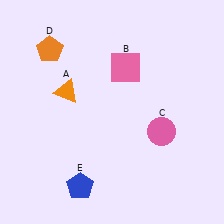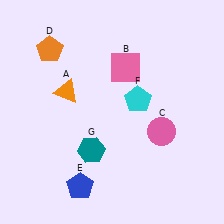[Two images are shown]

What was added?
A cyan pentagon (F), a teal hexagon (G) were added in Image 2.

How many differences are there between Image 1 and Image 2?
There are 2 differences between the two images.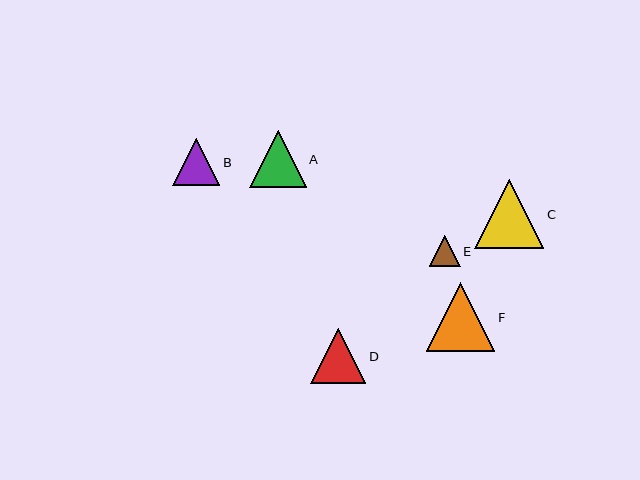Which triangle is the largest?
Triangle C is the largest with a size of approximately 69 pixels.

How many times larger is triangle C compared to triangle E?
Triangle C is approximately 2.3 times the size of triangle E.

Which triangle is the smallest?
Triangle E is the smallest with a size of approximately 31 pixels.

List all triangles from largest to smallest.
From largest to smallest: C, F, A, D, B, E.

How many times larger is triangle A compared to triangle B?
Triangle A is approximately 1.2 times the size of triangle B.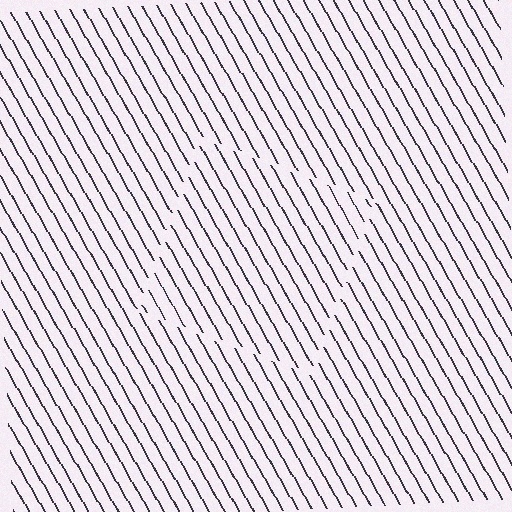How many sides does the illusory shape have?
4 sides — the line-ends trace a square.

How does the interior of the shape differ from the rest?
The interior of the shape contains the same grating, shifted by half a period — the contour is defined by the phase discontinuity where line-ends from the inner and outer gratings abut.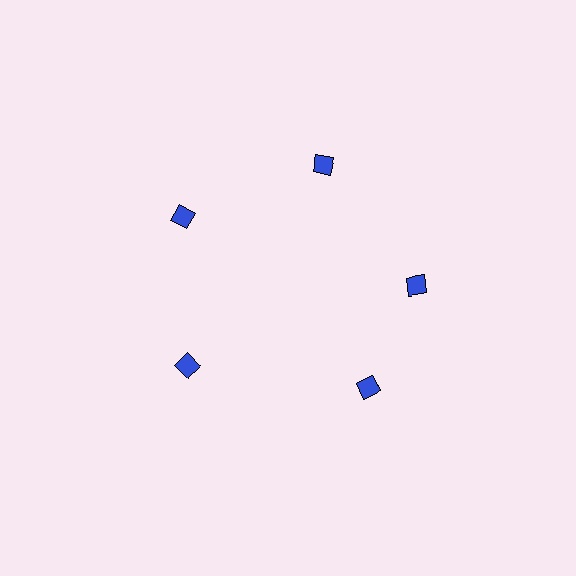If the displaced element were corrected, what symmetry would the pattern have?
It would have 5-fold rotational symmetry — the pattern would map onto itself every 72 degrees.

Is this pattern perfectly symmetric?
No. The 5 blue diamonds are arranged in a ring, but one element near the 5 o'clock position is rotated out of alignment along the ring, breaking the 5-fold rotational symmetry.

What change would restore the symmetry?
The symmetry would be restored by rotating it back into even spacing with its neighbors so that all 5 diamonds sit at equal angles and equal distance from the center.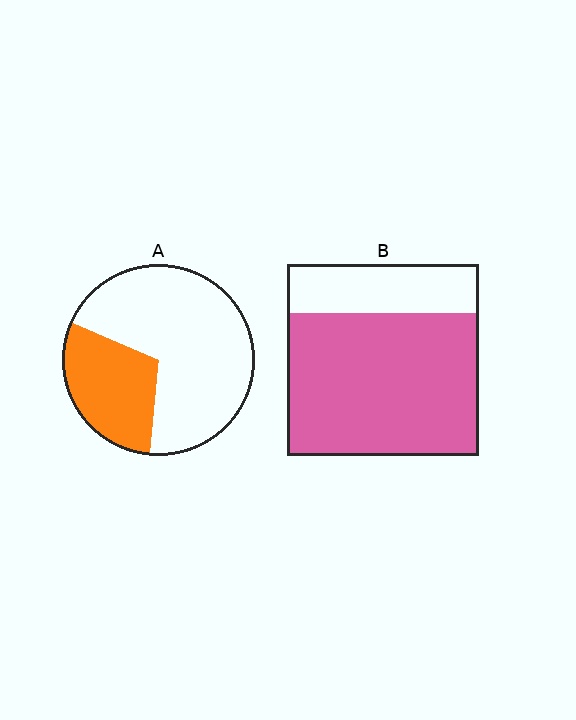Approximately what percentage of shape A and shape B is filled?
A is approximately 30% and B is approximately 75%.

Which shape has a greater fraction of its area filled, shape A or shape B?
Shape B.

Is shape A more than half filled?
No.